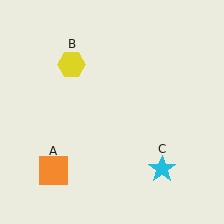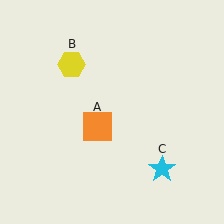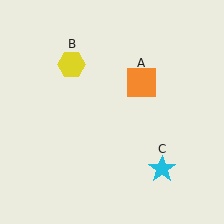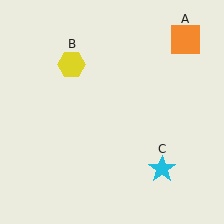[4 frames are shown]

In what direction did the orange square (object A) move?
The orange square (object A) moved up and to the right.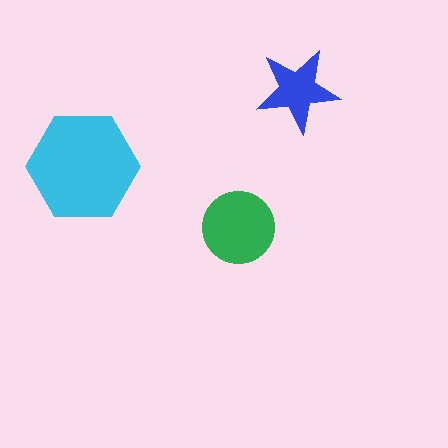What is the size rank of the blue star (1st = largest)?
3rd.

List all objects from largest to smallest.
The cyan hexagon, the green circle, the blue star.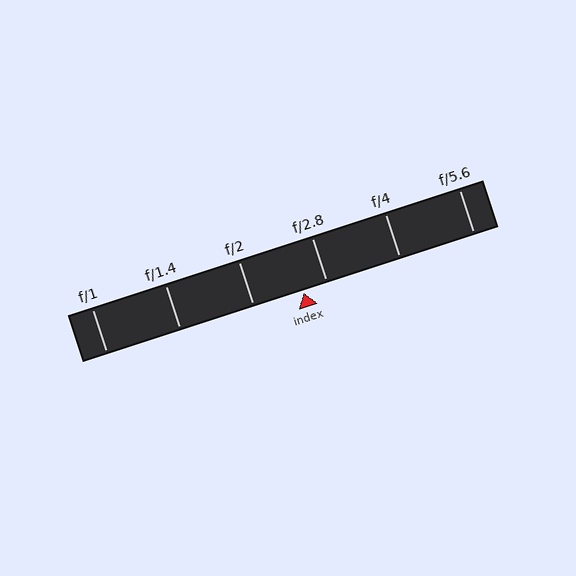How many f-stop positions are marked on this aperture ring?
There are 6 f-stop positions marked.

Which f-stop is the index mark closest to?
The index mark is closest to f/2.8.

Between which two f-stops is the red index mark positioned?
The index mark is between f/2 and f/2.8.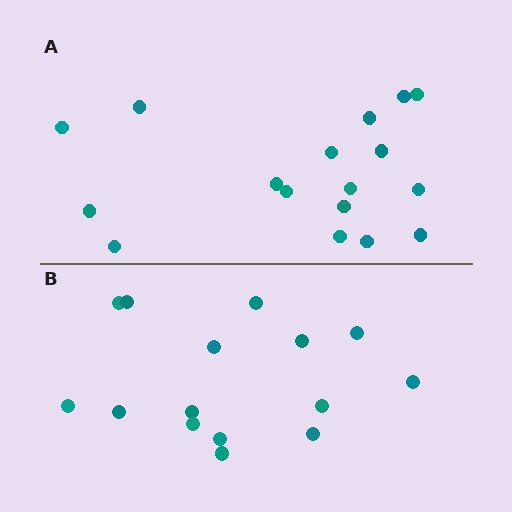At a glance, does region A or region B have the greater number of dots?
Region A (the top region) has more dots.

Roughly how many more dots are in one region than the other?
Region A has just a few more — roughly 2 or 3 more dots than region B.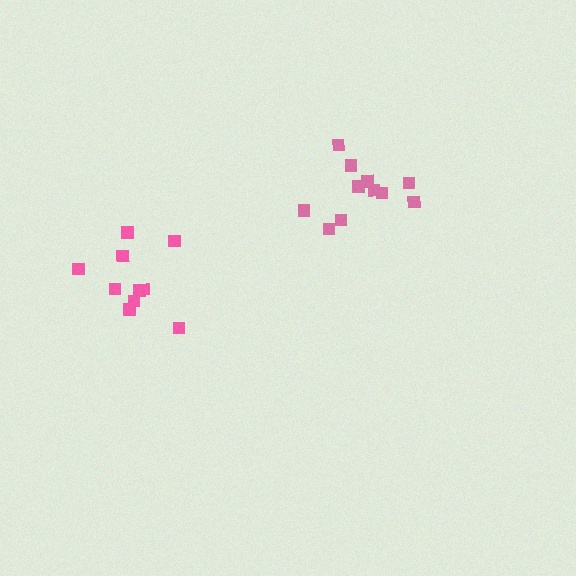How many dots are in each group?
Group 1: 10 dots, Group 2: 12 dots (22 total).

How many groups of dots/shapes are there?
There are 2 groups.